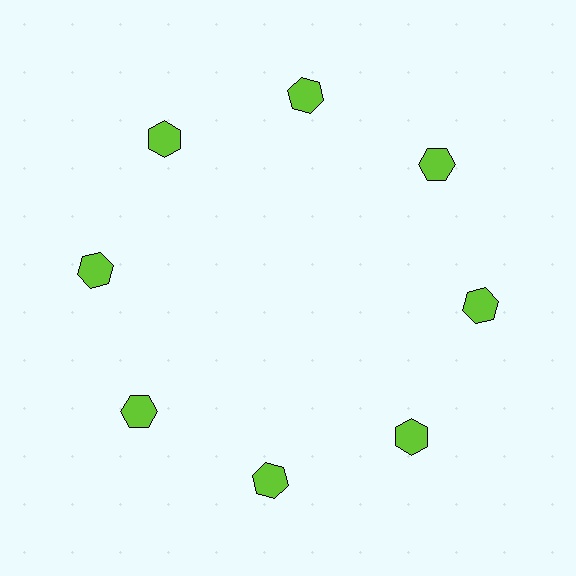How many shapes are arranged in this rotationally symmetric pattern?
There are 8 shapes, arranged in 8 groups of 1.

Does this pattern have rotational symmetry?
Yes, this pattern has 8-fold rotational symmetry. It looks the same after rotating 45 degrees around the center.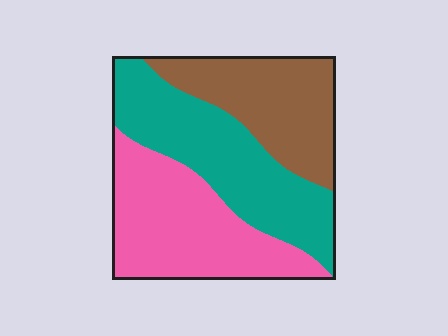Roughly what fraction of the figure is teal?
Teal covers about 35% of the figure.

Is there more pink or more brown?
Pink.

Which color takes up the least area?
Brown, at roughly 30%.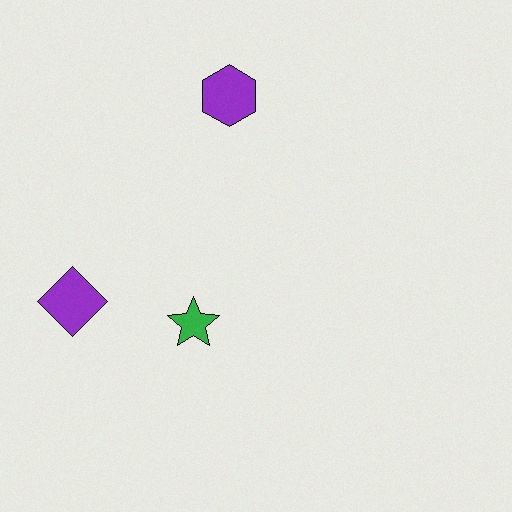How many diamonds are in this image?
There is 1 diamond.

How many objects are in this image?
There are 3 objects.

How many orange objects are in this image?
There are no orange objects.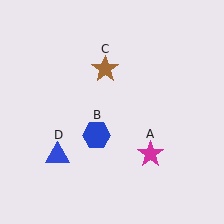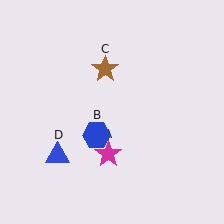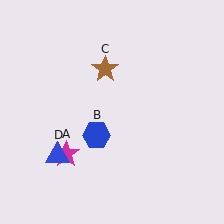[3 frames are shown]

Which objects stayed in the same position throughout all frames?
Blue hexagon (object B) and brown star (object C) and blue triangle (object D) remained stationary.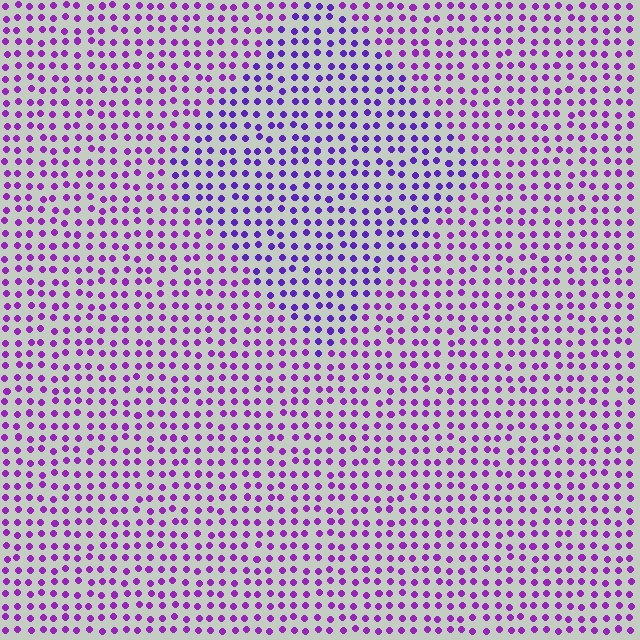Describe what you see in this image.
The image is filled with small purple elements in a uniform arrangement. A diamond-shaped region is visible where the elements are tinted to a slightly different hue, forming a subtle color boundary.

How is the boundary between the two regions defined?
The boundary is defined purely by a slight shift in hue (about 24 degrees). Spacing, size, and orientation are identical on both sides.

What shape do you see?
I see a diamond.